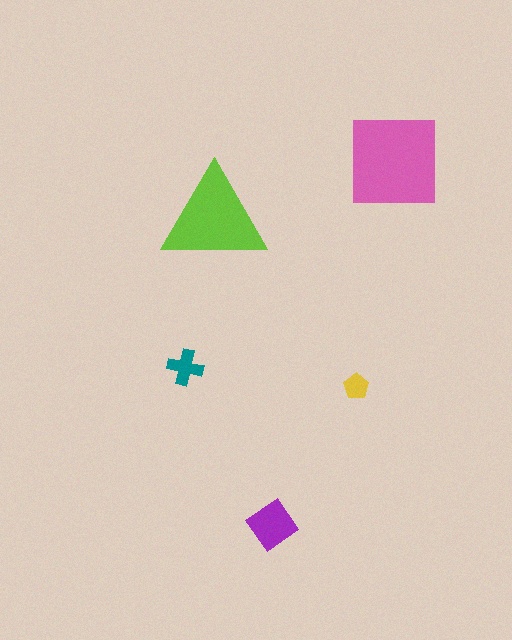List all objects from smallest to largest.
The yellow pentagon, the teal cross, the purple diamond, the lime triangle, the pink square.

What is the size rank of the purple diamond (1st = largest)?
3rd.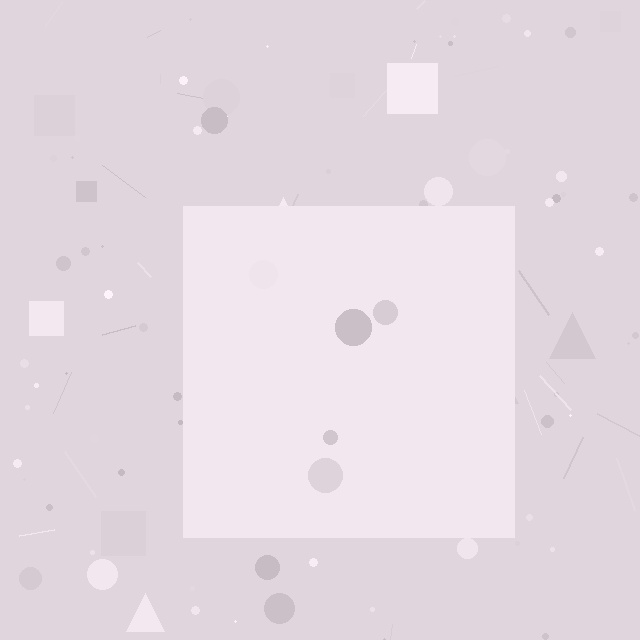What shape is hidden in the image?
A square is hidden in the image.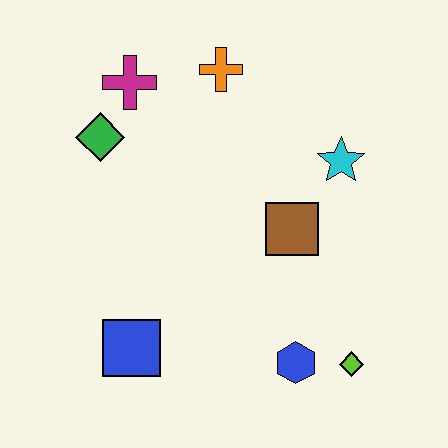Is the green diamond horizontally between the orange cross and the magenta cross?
No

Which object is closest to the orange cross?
The magenta cross is closest to the orange cross.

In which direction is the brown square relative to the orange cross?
The brown square is below the orange cross.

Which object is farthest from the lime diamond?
The magenta cross is farthest from the lime diamond.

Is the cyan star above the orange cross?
No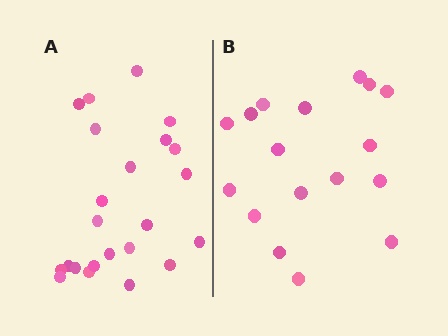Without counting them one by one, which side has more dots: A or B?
Region A (the left region) has more dots.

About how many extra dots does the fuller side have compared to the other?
Region A has about 6 more dots than region B.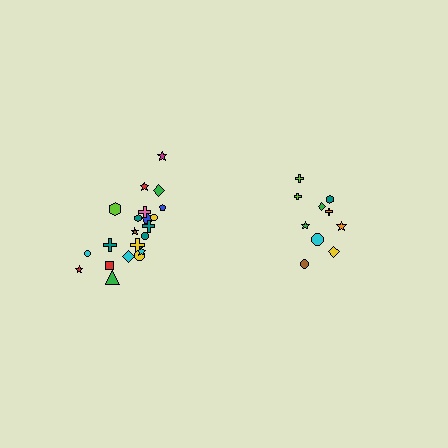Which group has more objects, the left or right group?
The left group.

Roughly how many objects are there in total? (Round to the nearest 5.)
Roughly 30 objects in total.